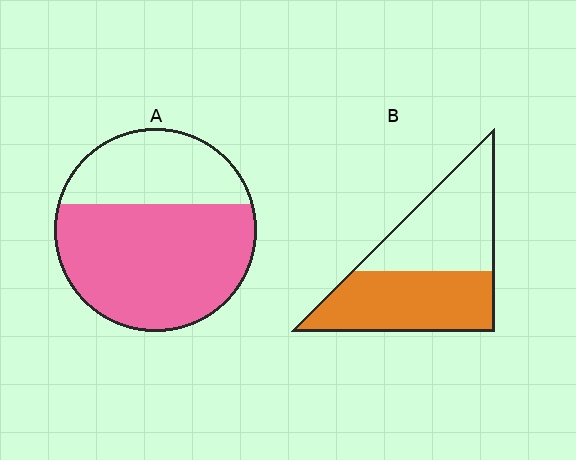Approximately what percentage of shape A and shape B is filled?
A is approximately 65% and B is approximately 50%.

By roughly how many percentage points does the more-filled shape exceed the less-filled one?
By roughly 15 percentage points (A over B).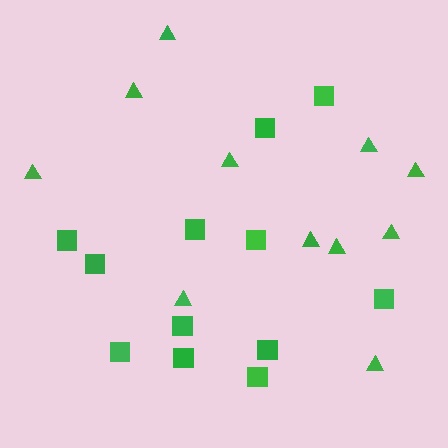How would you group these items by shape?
There are 2 groups: one group of triangles (11) and one group of squares (12).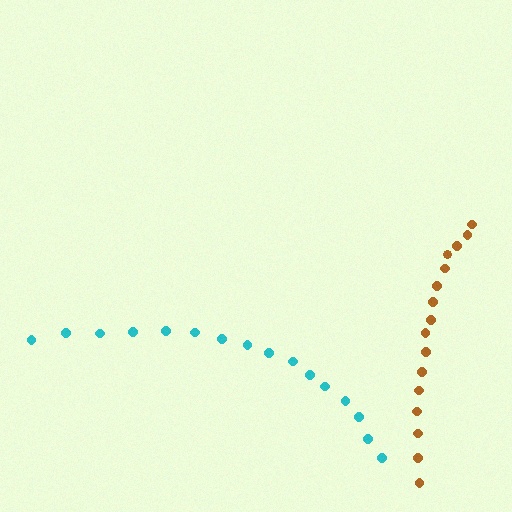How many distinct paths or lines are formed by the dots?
There are 2 distinct paths.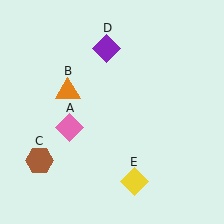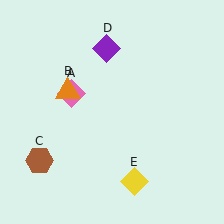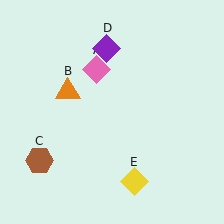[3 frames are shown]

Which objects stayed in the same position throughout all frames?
Orange triangle (object B) and brown hexagon (object C) and purple diamond (object D) and yellow diamond (object E) remained stationary.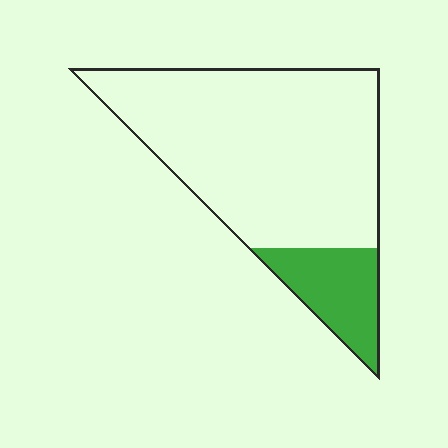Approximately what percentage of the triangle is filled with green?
Approximately 20%.